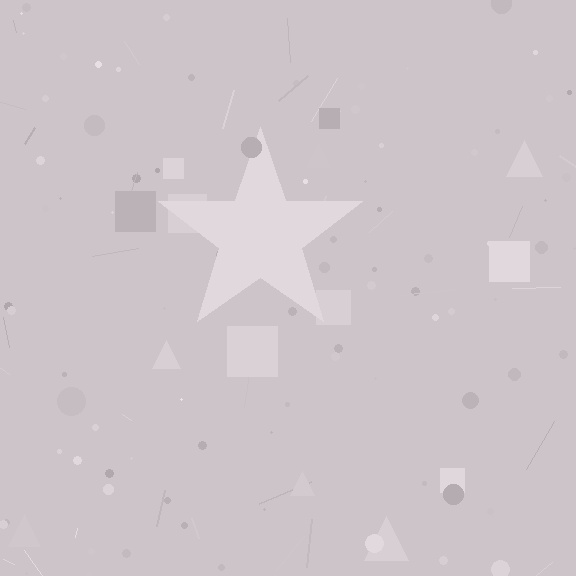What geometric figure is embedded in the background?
A star is embedded in the background.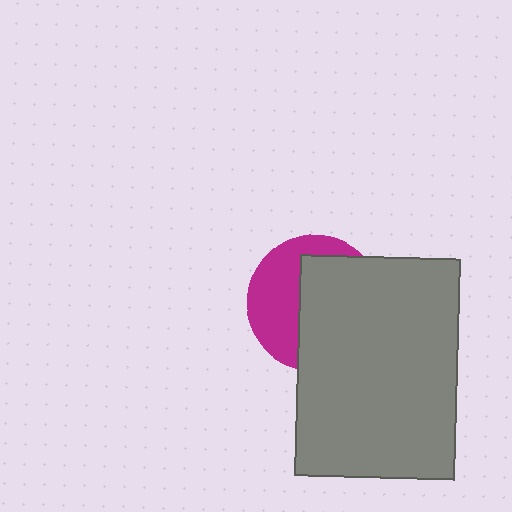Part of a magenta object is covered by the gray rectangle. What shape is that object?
It is a circle.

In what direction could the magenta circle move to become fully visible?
The magenta circle could move left. That would shift it out from behind the gray rectangle entirely.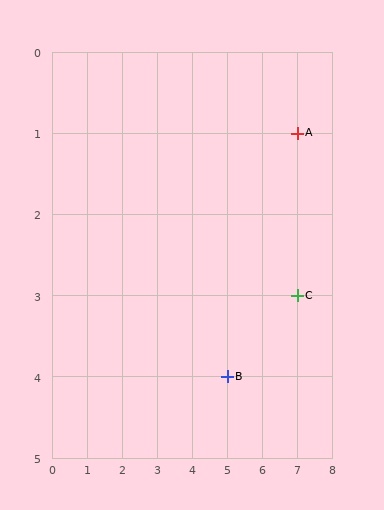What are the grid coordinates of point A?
Point A is at grid coordinates (7, 1).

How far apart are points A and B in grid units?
Points A and B are 2 columns and 3 rows apart (about 3.6 grid units diagonally).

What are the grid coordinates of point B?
Point B is at grid coordinates (5, 4).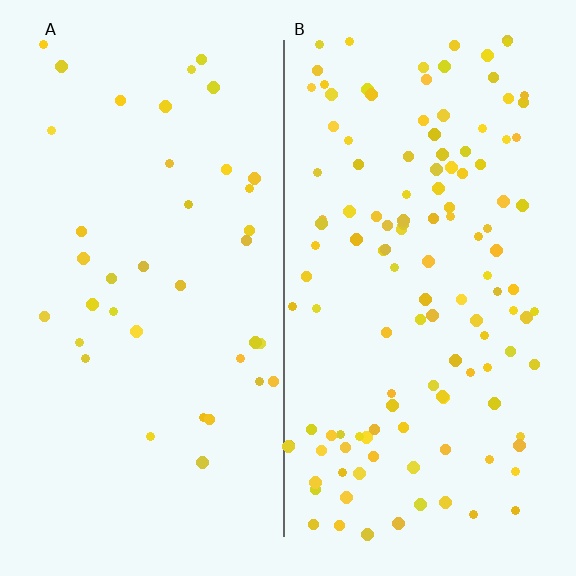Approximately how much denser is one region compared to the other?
Approximately 3.3× — region B over region A.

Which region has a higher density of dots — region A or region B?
B (the right).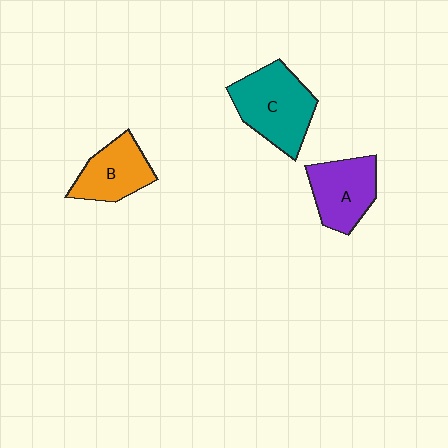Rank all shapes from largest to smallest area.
From largest to smallest: C (teal), A (purple), B (orange).